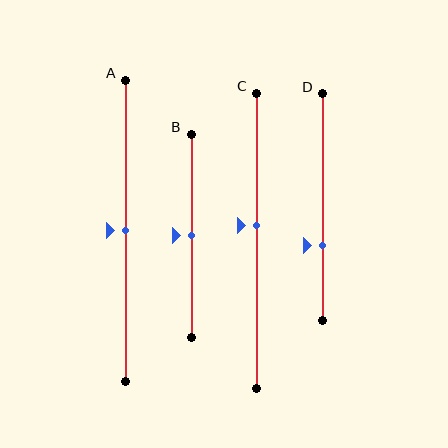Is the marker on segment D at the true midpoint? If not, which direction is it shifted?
No, the marker on segment D is shifted downward by about 17% of the segment length.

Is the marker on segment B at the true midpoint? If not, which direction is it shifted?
Yes, the marker on segment B is at the true midpoint.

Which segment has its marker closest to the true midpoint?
Segment A has its marker closest to the true midpoint.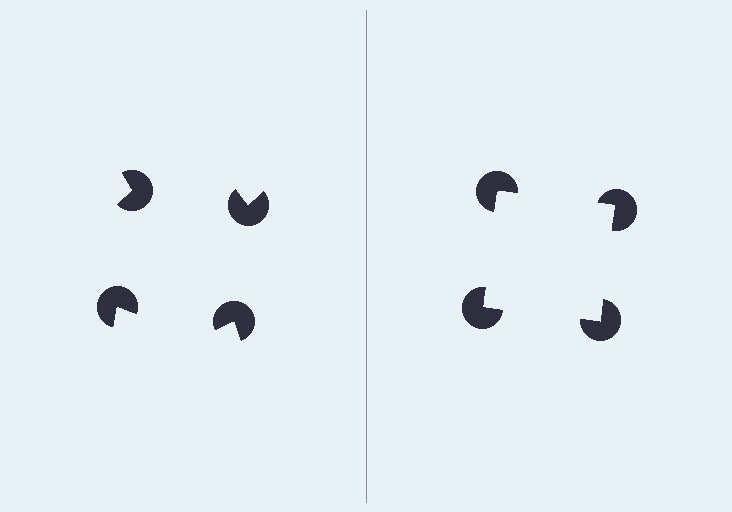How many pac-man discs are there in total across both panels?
8 — 4 on each side.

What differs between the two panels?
The pac-man discs are positioned identically on both sides; only the wedge orientations differ. On the right they align to a square; on the left they are misaligned.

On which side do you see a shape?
An illusory square appears on the right side. On the left side the wedge cuts are rotated, so no coherent shape forms.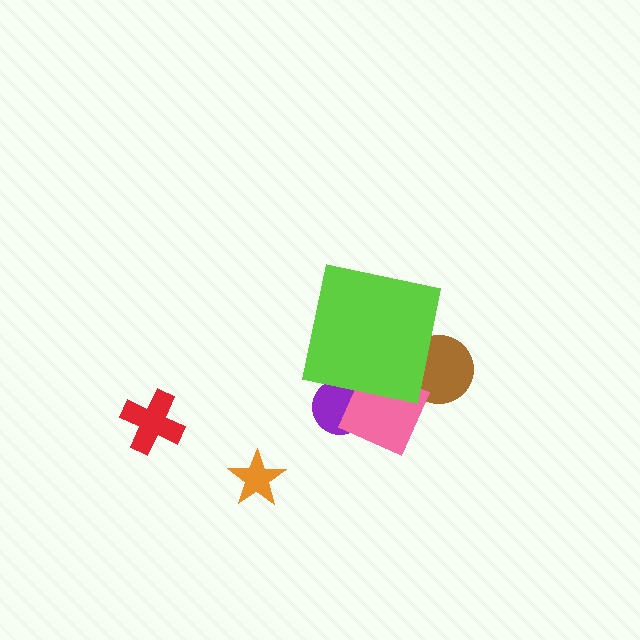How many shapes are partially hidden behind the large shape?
3 shapes are partially hidden.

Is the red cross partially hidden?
No, the red cross is fully visible.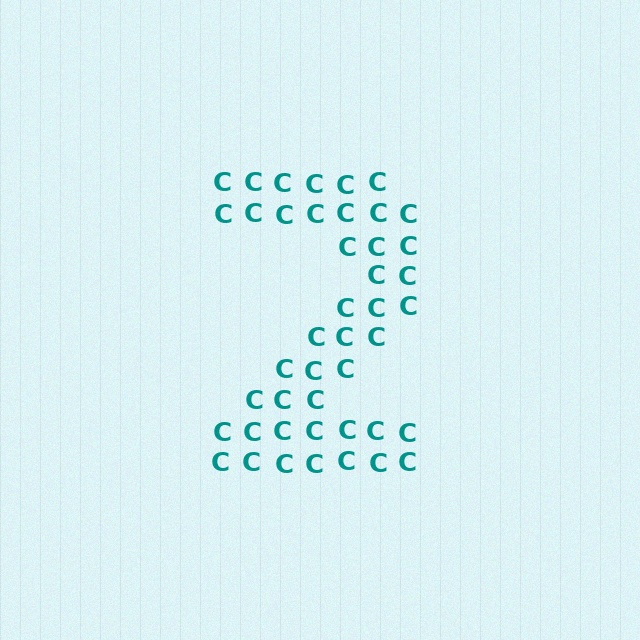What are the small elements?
The small elements are letter C's.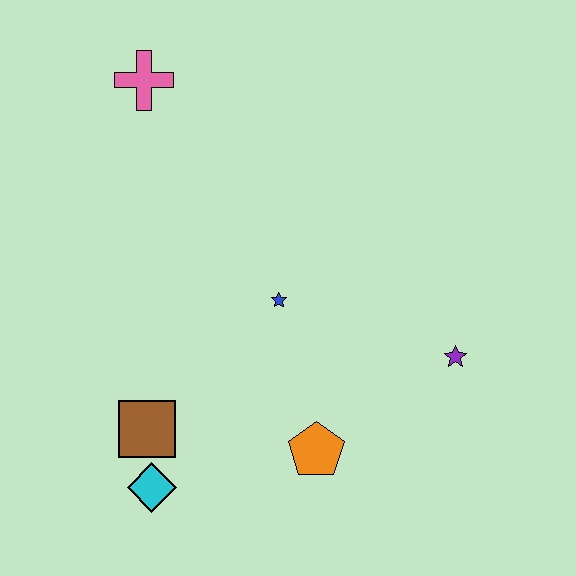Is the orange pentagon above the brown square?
No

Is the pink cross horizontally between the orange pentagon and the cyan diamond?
No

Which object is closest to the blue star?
The orange pentagon is closest to the blue star.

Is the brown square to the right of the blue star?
No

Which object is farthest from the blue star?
The pink cross is farthest from the blue star.